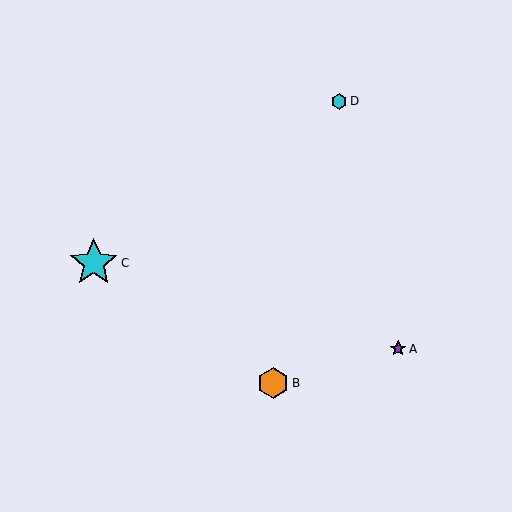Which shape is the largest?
The cyan star (labeled C) is the largest.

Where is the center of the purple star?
The center of the purple star is at (398, 349).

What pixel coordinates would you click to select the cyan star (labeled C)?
Click at (94, 263) to select the cyan star C.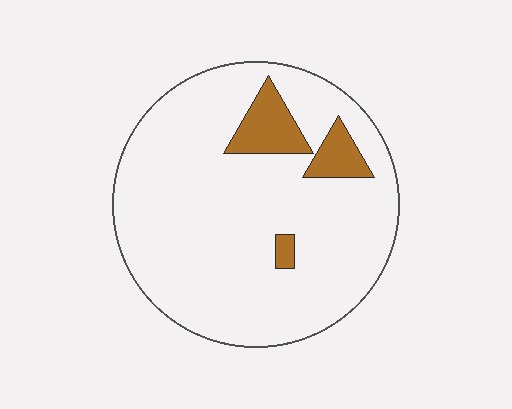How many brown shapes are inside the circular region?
3.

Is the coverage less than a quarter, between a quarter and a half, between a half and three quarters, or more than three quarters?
Less than a quarter.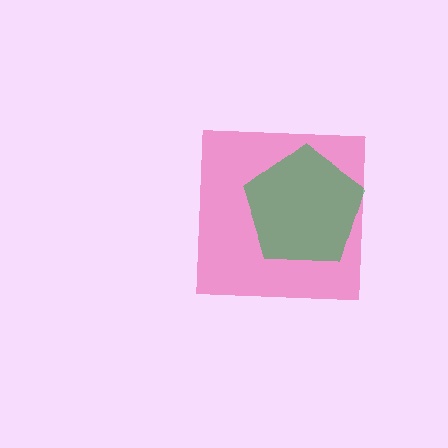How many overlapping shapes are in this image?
There are 2 overlapping shapes in the image.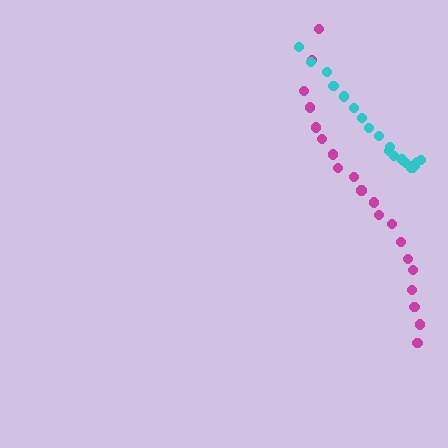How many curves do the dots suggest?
There are 2 distinct paths.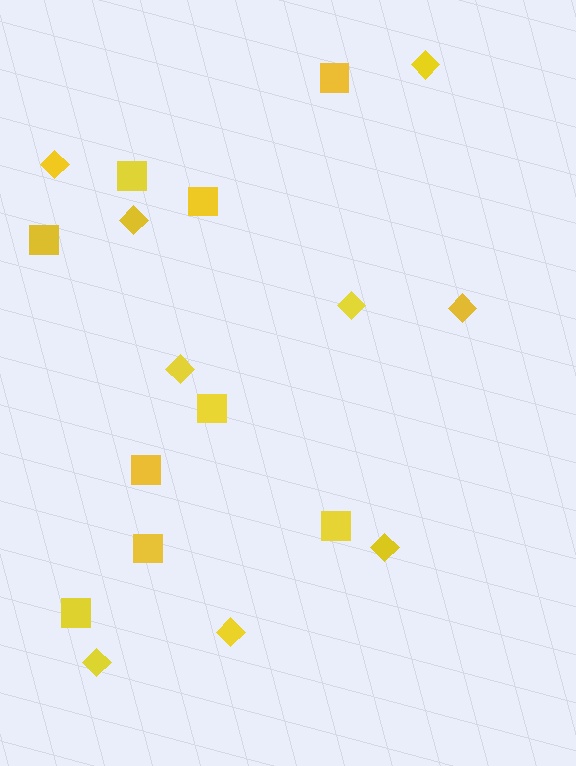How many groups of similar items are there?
There are 2 groups: one group of squares (9) and one group of diamonds (9).